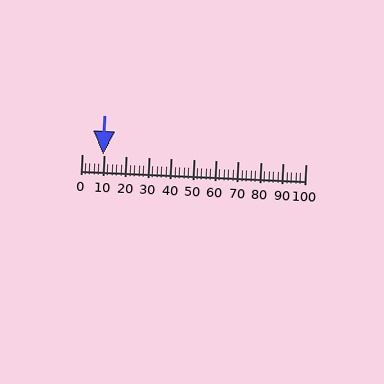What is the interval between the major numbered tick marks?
The major tick marks are spaced 10 units apart.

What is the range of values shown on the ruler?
The ruler shows values from 0 to 100.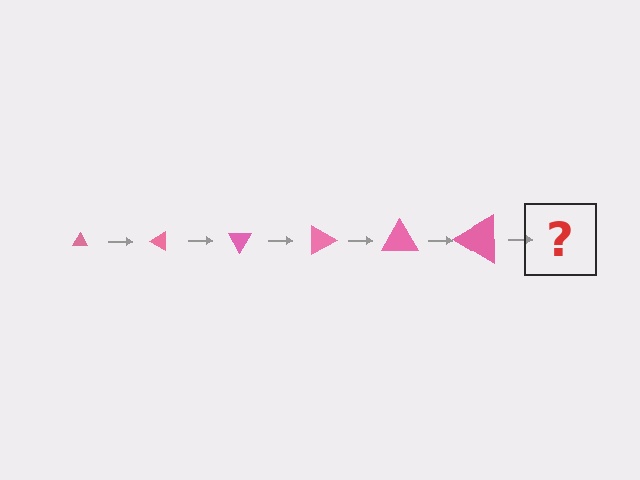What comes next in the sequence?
The next element should be a triangle, larger than the previous one and rotated 180 degrees from the start.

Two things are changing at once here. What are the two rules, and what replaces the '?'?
The two rules are that the triangle grows larger each step and it rotates 30 degrees each step. The '?' should be a triangle, larger than the previous one and rotated 180 degrees from the start.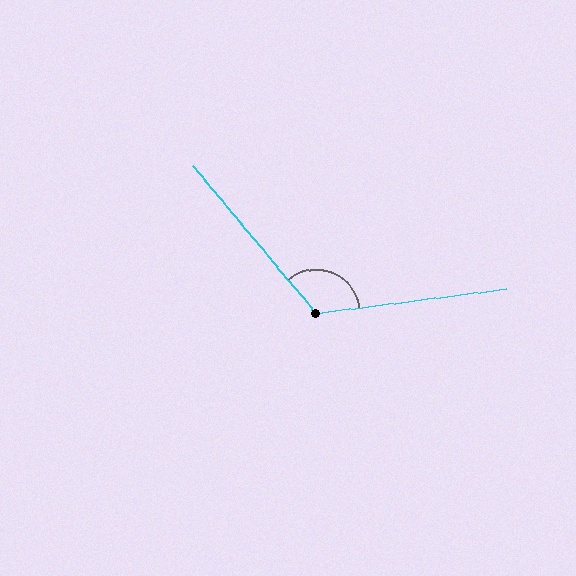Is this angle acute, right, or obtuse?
It is obtuse.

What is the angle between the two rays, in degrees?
Approximately 123 degrees.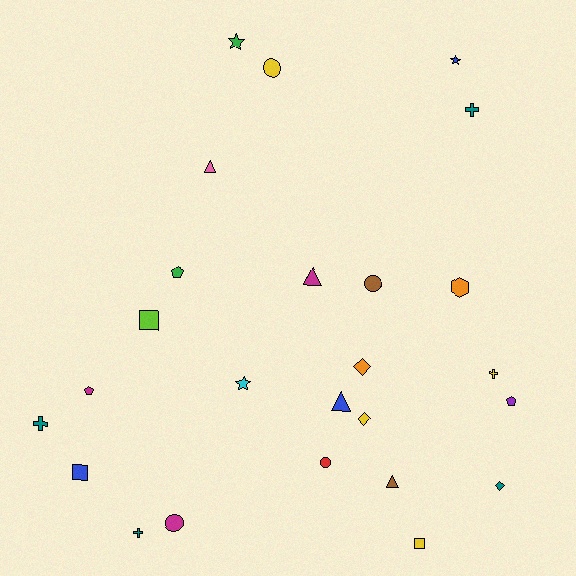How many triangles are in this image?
There are 4 triangles.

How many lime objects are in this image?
There is 1 lime object.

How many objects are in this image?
There are 25 objects.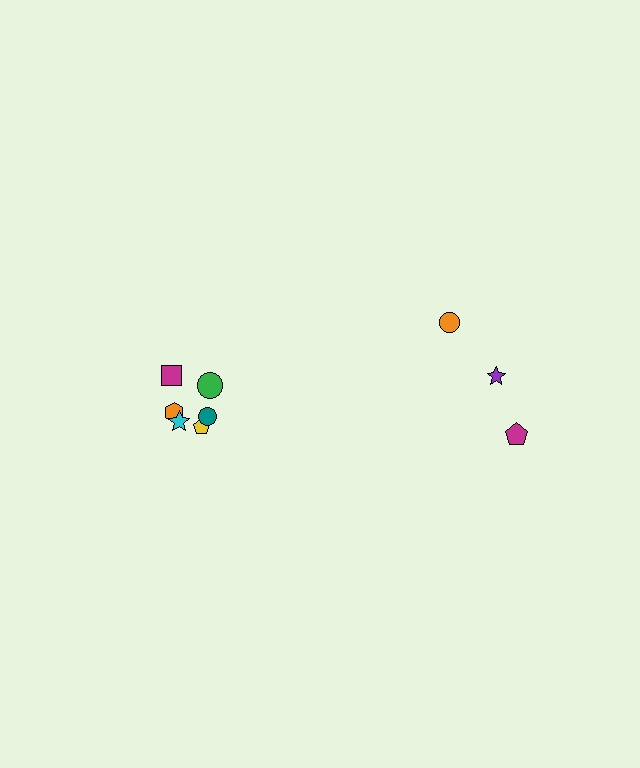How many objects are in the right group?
There are 3 objects.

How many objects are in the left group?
There are 6 objects.